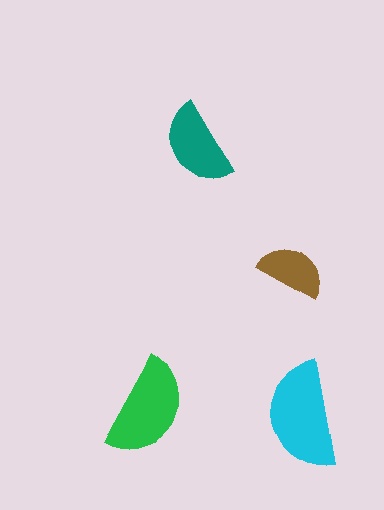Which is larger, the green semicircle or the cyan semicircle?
The cyan one.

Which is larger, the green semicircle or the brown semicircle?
The green one.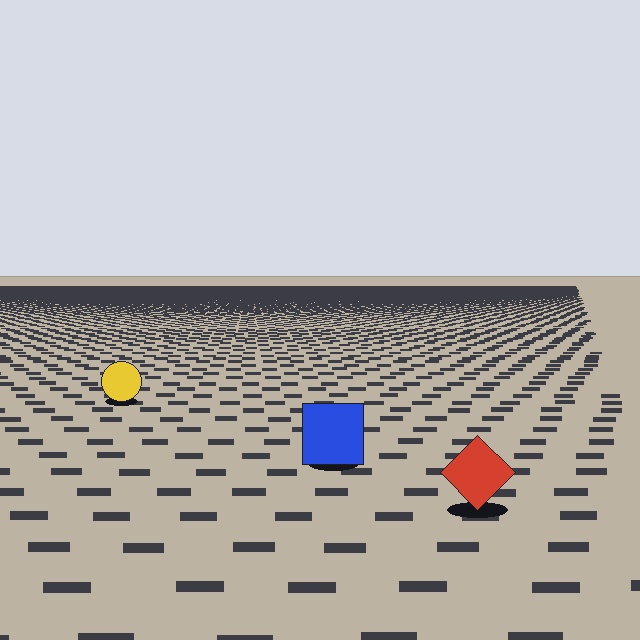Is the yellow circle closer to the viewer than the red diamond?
No. The red diamond is closer — you can tell from the texture gradient: the ground texture is coarser near it.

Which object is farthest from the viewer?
The yellow circle is farthest from the viewer. It appears smaller and the ground texture around it is denser.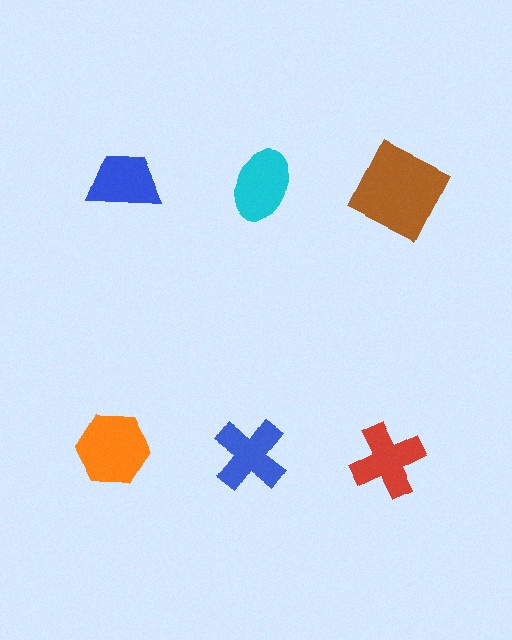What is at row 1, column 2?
A cyan ellipse.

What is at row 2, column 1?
An orange hexagon.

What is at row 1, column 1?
A blue trapezoid.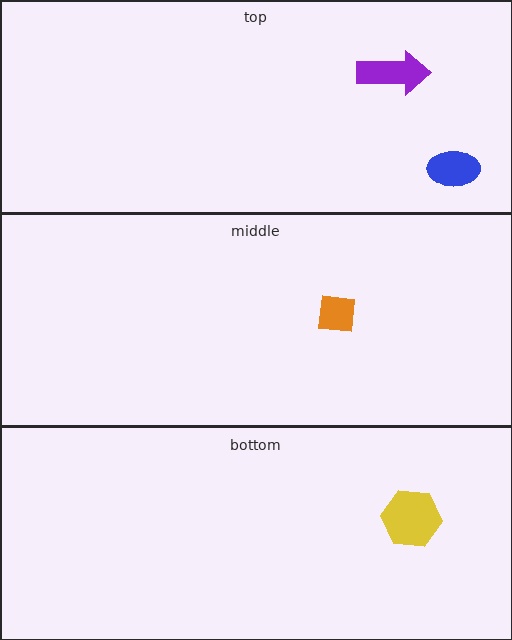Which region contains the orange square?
The middle region.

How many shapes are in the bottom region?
1.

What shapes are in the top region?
The purple arrow, the blue ellipse.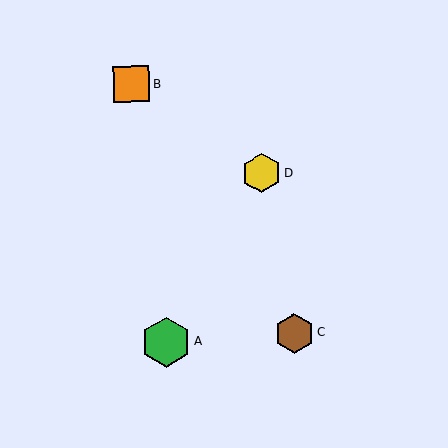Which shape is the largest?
The green hexagon (labeled A) is the largest.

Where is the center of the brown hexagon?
The center of the brown hexagon is at (294, 333).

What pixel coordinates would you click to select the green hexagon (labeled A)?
Click at (166, 342) to select the green hexagon A.